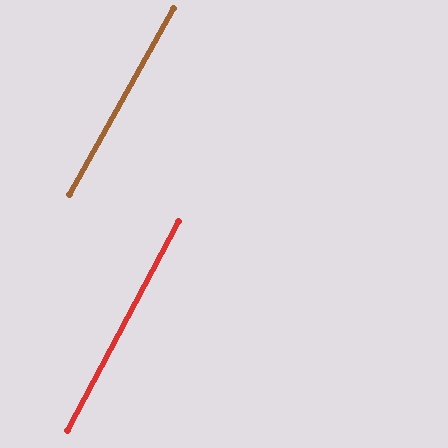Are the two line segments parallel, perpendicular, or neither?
Parallel — their directions differ by only 1.2°.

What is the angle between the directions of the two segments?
Approximately 1 degree.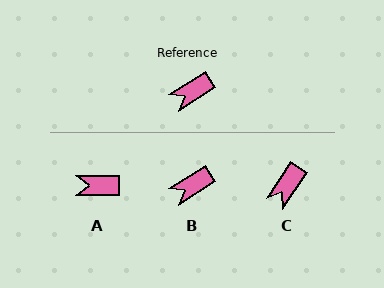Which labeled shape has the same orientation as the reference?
B.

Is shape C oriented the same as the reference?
No, it is off by about 24 degrees.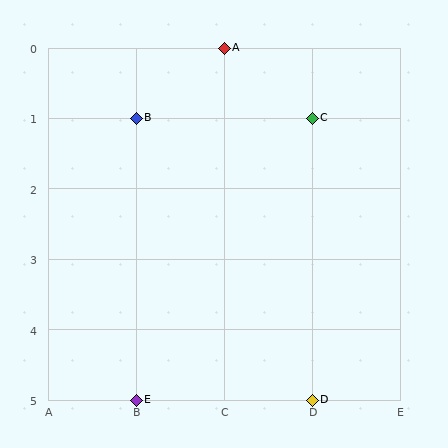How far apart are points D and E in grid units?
Points D and E are 2 columns apart.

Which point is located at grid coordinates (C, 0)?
Point A is at (C, 0).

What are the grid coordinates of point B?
Point B is at grid coordinates (B, 1).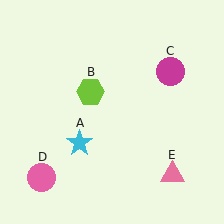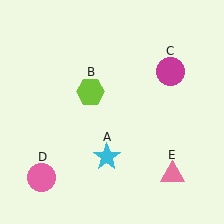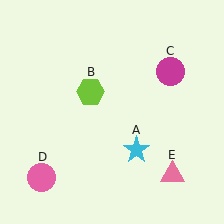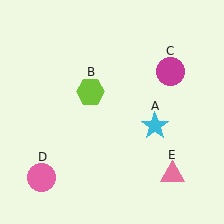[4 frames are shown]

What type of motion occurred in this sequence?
The cyan star (object A) rotated counterclockwise around the center of the scene.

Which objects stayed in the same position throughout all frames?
Lime hexagon (object B) and magenta circle (object C) and pink circle (object D) and pink triangle (object E) remained stationary.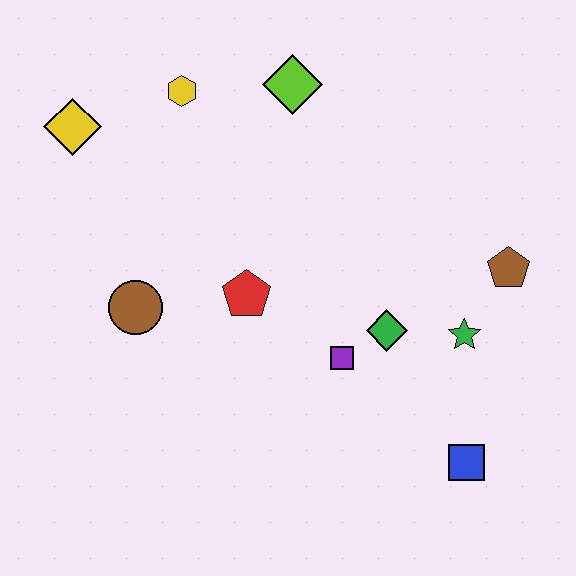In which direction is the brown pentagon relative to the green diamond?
The brown pentagon is to the right of the green diamond.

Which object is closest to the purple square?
The green diamond is closest to the purple square.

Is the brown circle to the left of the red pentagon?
Yes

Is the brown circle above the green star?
Yes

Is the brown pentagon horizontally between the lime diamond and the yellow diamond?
No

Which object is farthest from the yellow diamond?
The blue square is farthest from the yellow diamond.